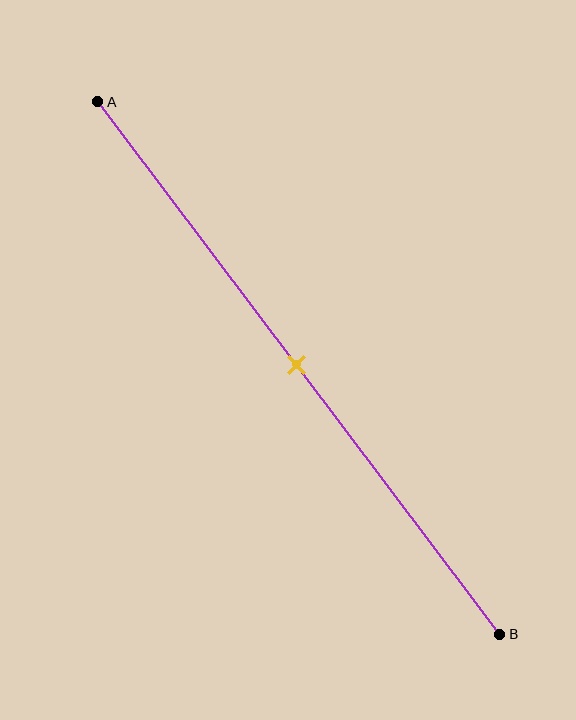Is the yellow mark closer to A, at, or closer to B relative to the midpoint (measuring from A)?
The yellow mark is approximately at the midpoint of segment AB.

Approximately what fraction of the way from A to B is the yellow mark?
The yellow mark is approximately 50% of the way from A to B.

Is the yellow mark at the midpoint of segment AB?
Yes, the mark is approximately at the midpoint.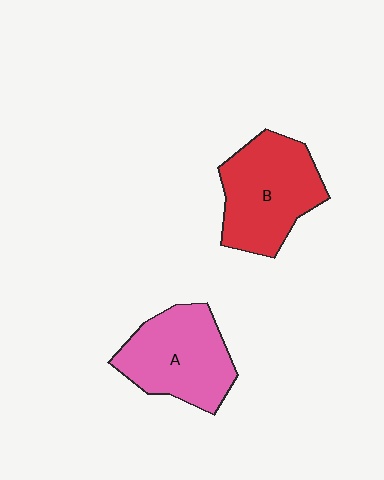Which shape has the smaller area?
Shape A (pink).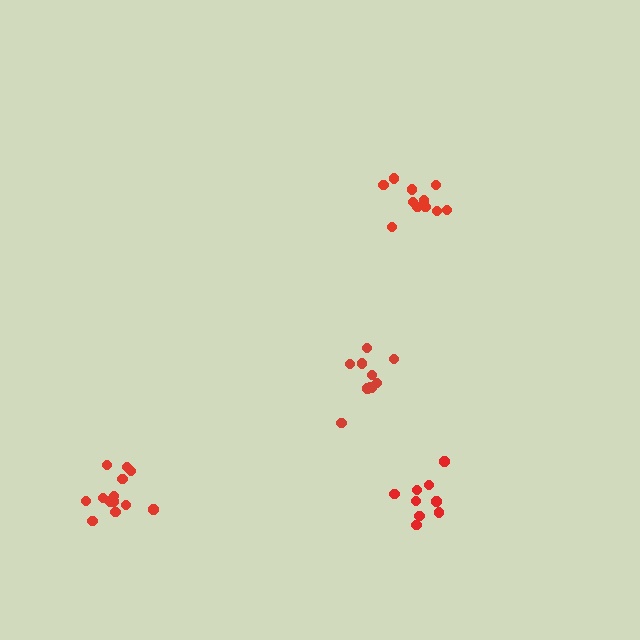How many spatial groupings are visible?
There are 4 spatial groupings.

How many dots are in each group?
Group 1: 11 dots, Group 2: 10 dots, Group 3: 13 dots, Group 4: 9 dots (43 total).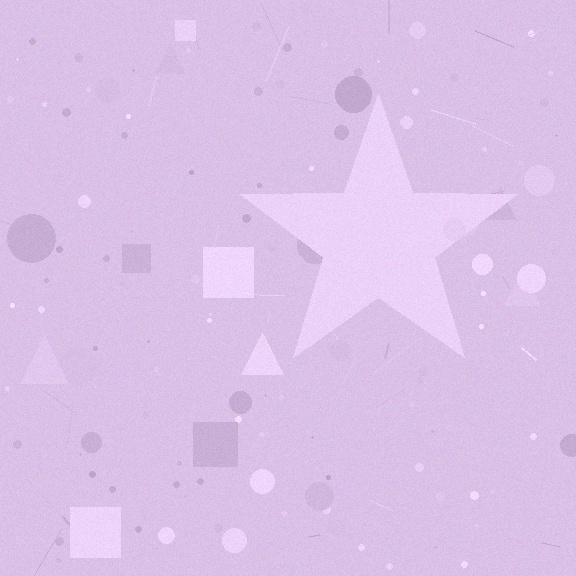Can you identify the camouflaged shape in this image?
The camouflaged shape is a star.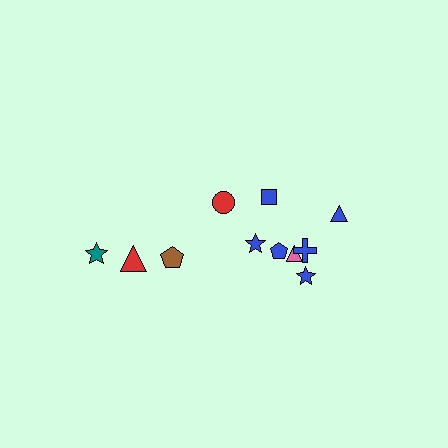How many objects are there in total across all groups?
There are 11 objects.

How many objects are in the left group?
There are 4 objects.